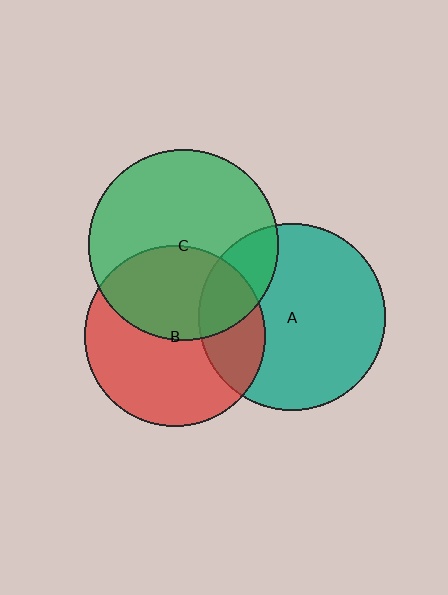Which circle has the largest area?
Circle C (green).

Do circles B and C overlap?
Yes.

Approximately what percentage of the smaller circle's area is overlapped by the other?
Approximately 40%.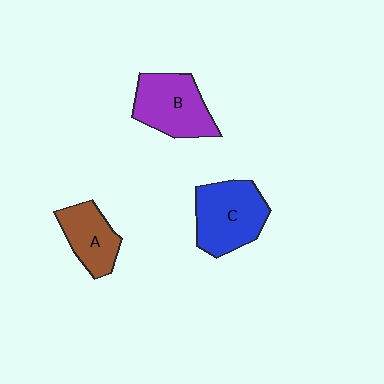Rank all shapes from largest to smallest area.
From largest to smallest: C (blue), B (purple), A (brown).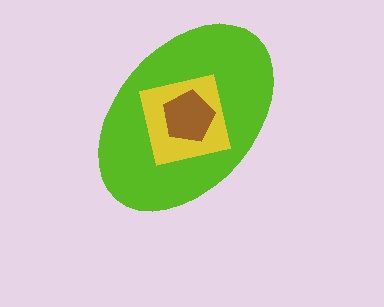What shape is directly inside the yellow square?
The brown pentagon.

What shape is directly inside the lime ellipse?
The yellow square.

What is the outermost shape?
The lime ellipse.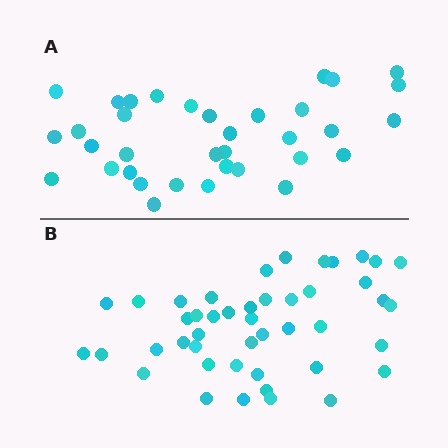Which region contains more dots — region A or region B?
Region B (the bottom region) has more dots.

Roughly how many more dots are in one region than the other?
Region B has roughly 10 or so more dots than region A.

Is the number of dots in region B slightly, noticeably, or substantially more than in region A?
Region B has noticeably more, but not dramatically so. The ratio is roughly 1.3 to 1.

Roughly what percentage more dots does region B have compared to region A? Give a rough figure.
About 30% more.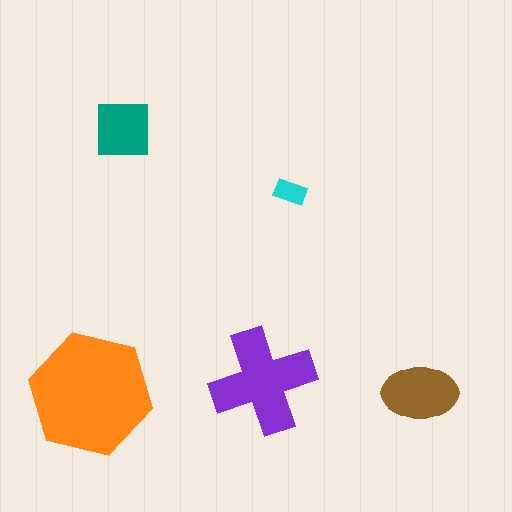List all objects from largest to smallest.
The orange hexagon, the purple cross, the brown ellipse, the teal square, the cyan rectangle.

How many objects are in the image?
There are 5 objects in the image.